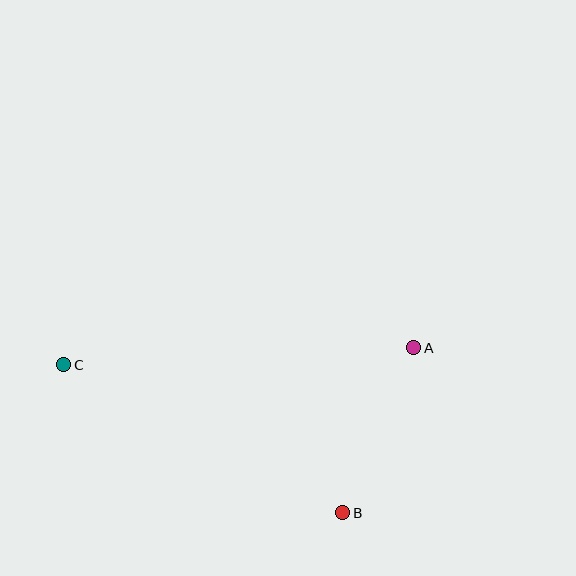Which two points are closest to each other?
Points A and B are closest to each other.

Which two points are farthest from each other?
Points A and C are farthest from each other.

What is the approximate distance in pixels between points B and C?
The distance between B and C is approximately 316 pixels.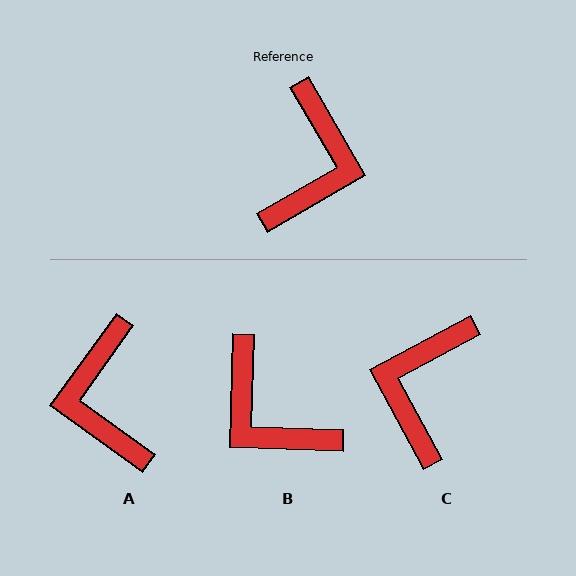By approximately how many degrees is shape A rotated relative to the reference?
Approximately 156 degrees clockwise.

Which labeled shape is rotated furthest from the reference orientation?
C, about 178 degrees away.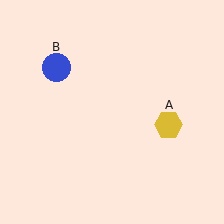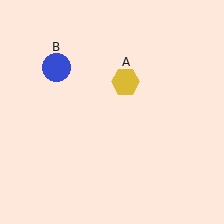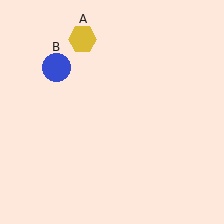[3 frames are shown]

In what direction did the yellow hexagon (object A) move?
The yellow hexagon (object A) moved up and to the left.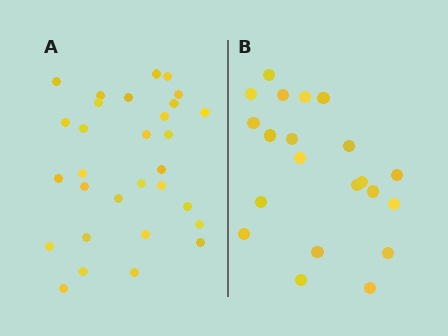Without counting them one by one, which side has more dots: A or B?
Region A (the left region) has more dots.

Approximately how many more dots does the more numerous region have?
Region A has roughly 8 or so more dots than region B.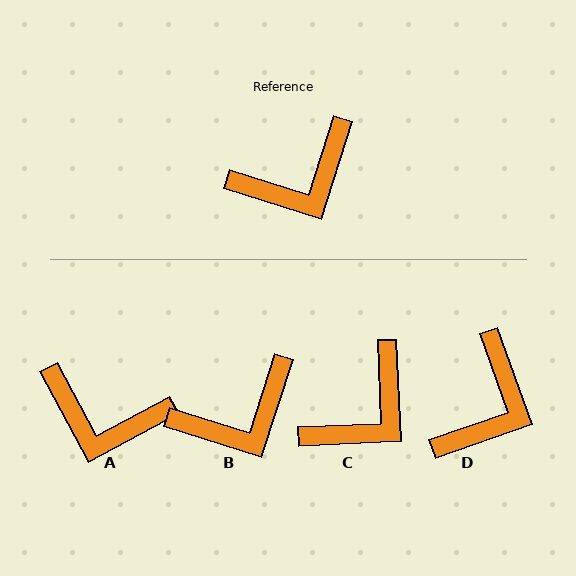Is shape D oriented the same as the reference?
No, it is off by about 37 degrees.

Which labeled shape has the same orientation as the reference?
B.